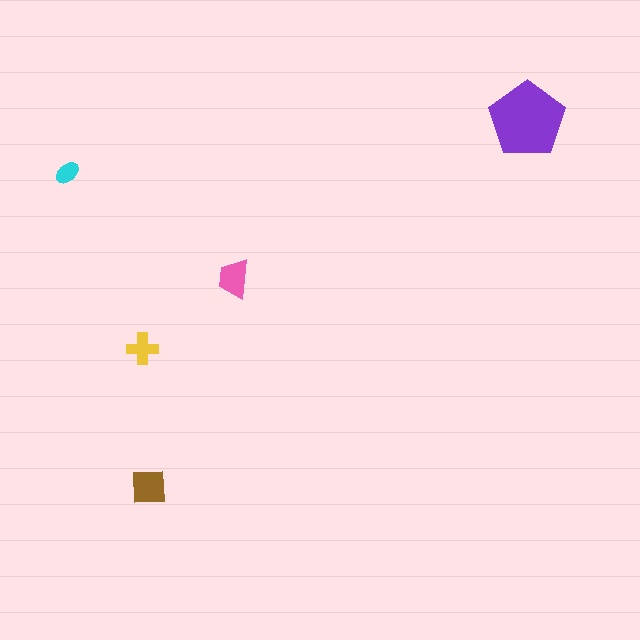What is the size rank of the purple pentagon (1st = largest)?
1st.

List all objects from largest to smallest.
The purple pentagon, the brown square, the pink trapezoid, the yellow cross, the cyan ellipse.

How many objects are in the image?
There are 5 objects in the image.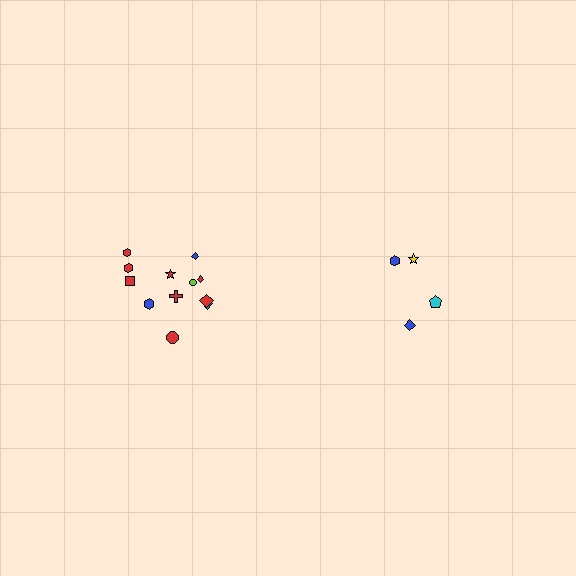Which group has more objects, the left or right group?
The left group.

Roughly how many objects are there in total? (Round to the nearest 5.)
Roughly 15 objects in total.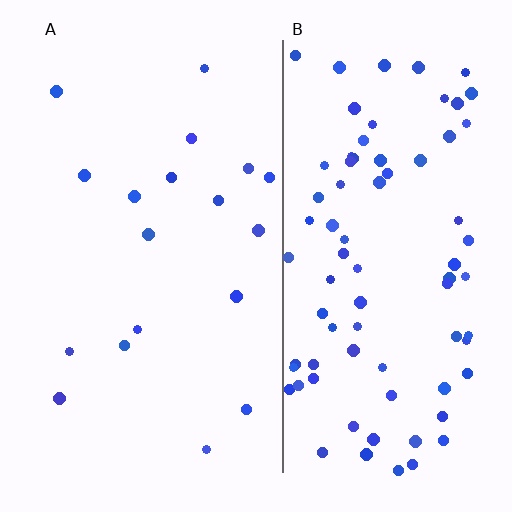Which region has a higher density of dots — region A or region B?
B (the right).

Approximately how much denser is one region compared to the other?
Approximately 4.5× — region B over region A.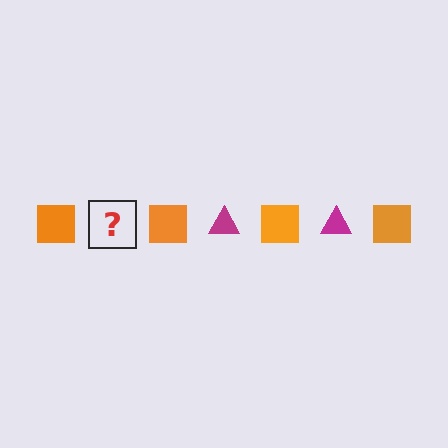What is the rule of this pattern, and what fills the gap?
The rule is that the pattern alternates between orange square and magenta triangle. The gap should be filled with a magenta triangle.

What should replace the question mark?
The question mark should be replaced with a magenta triangle.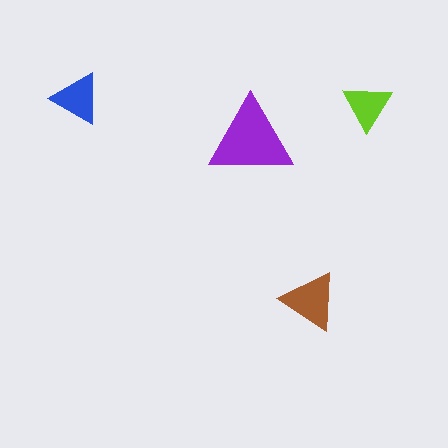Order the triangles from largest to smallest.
the purple one, the brown one, the blue one, the lime one.